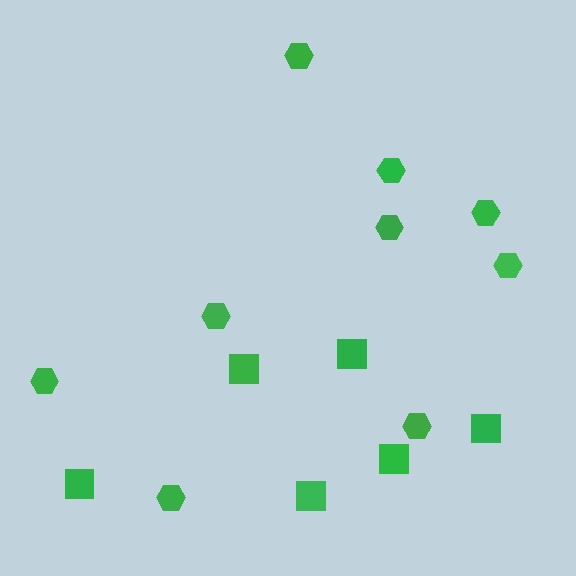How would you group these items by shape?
There are 2 groups: one group of hexagons (9) and one group of squares (6).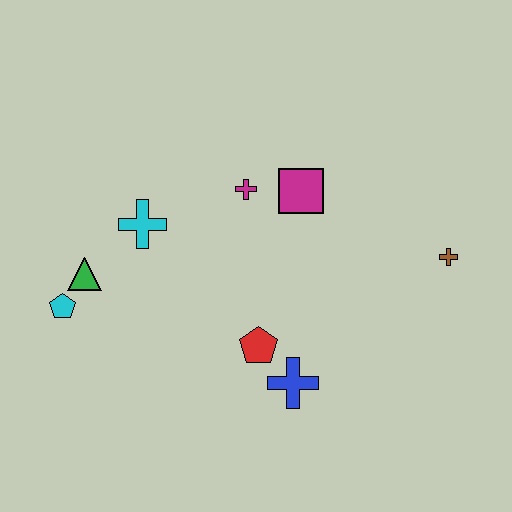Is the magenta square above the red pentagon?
Yes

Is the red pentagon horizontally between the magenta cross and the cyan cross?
No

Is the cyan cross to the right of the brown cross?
No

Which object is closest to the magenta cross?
The magenta square is closest to the magenta cross.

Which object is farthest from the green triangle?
The brown cross is farthest from the green triangle.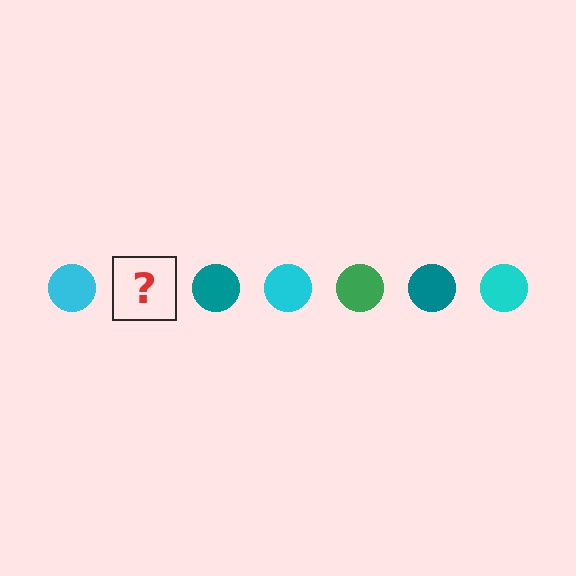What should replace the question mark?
The question mark should be replaced with a green circle.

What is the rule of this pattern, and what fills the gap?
The rule is that the pattern cycles through cyan, green, teal circles. The gap should be filled with a green circle.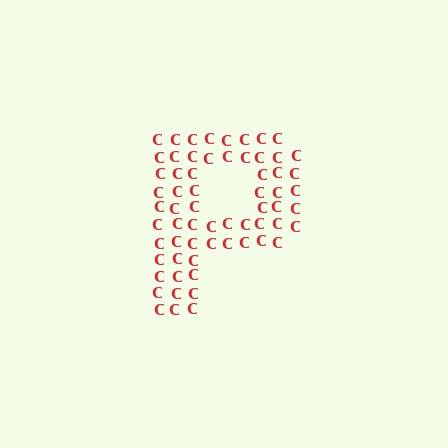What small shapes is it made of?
It is made of small letter C's.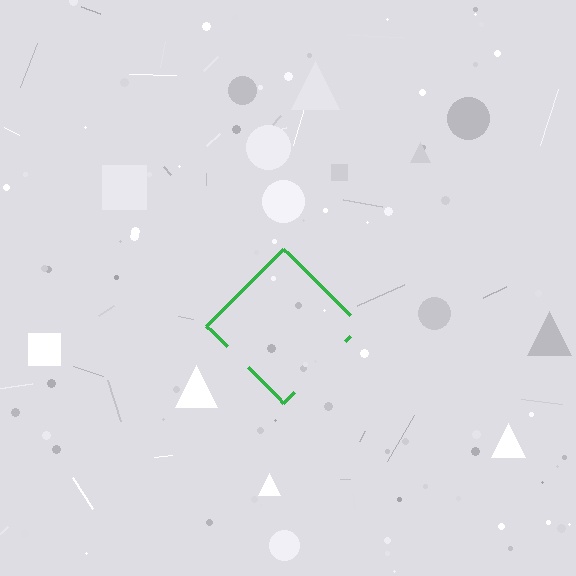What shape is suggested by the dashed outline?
The dashed outline suggests a diamond.